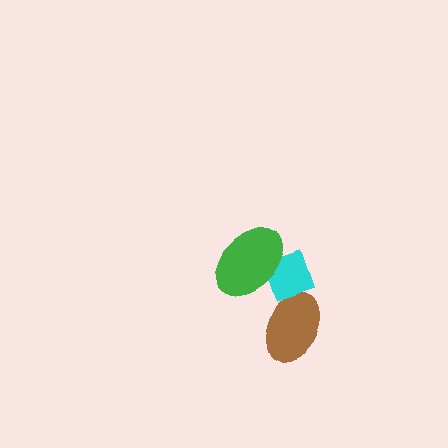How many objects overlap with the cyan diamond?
2 objects overlap with the cyan diamond.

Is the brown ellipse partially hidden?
Yes, it is partially covered by another shape.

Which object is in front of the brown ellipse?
The cyan diamond is in front of the brown ellipse.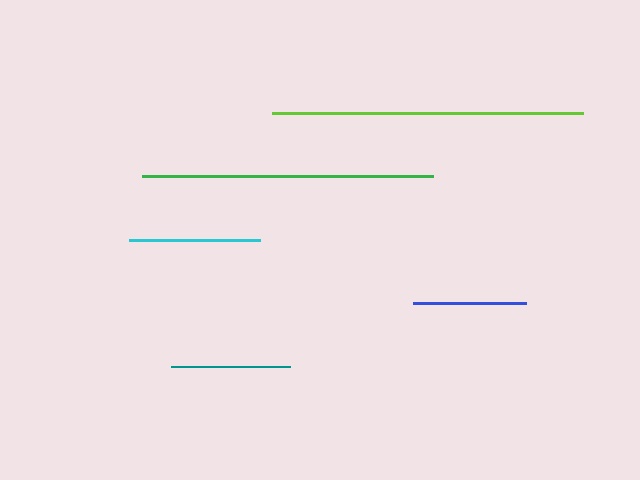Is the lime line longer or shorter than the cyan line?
The lime line is longer than the cyan line.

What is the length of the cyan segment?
The cyan segment is approximately 131 pixels long.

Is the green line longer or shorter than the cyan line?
The green line is longer than the cyan line.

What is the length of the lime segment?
The lime segment is approximately 311 pixels long.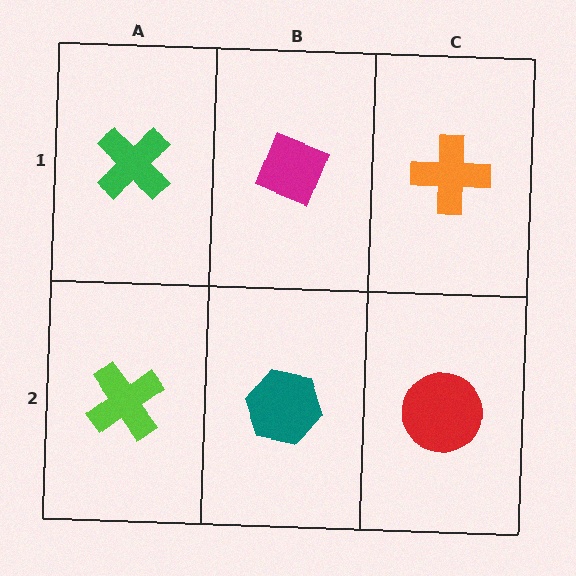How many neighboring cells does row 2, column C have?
2.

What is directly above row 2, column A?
A green cross.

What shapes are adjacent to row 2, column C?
An orange cross (row 1, column C), a teal hexagon (row 2, column B).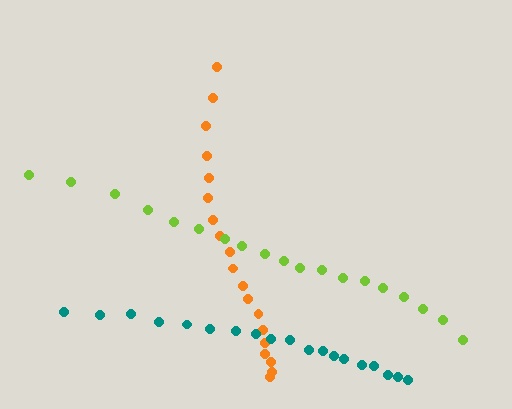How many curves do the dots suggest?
There are 3 distinct paths.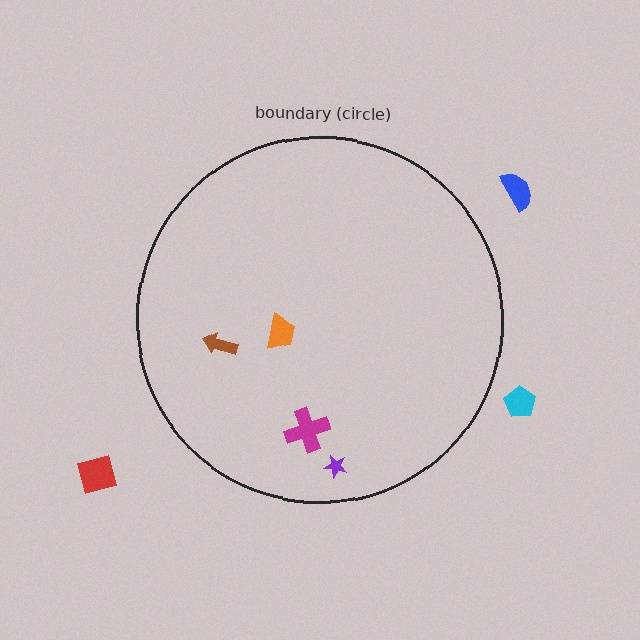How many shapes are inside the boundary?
4 inside, 3 outside.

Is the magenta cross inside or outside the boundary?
Inside.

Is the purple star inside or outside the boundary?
Inside.